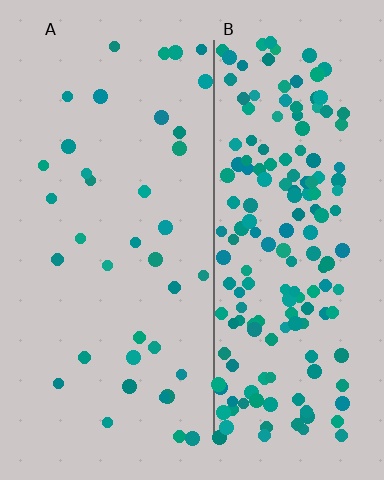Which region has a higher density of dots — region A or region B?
B (the right).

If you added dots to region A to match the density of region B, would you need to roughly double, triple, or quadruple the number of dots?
Approximately quadruple.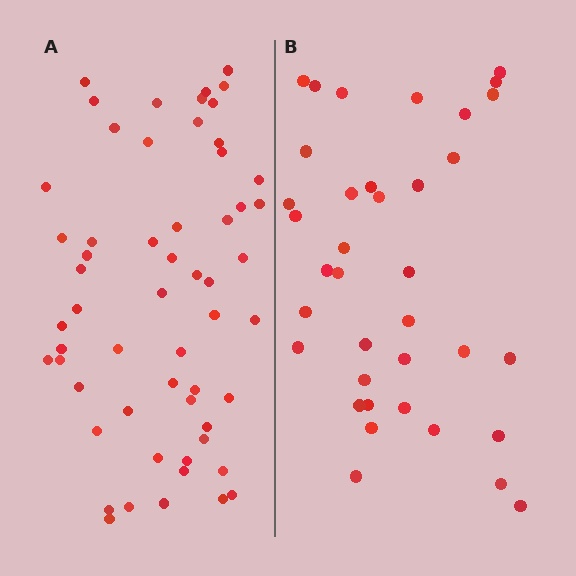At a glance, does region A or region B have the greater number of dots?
Region A (the left region) has more dots.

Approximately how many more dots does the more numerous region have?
Region A has approximately 20 more dots than region B.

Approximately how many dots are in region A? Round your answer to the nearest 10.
About 60 dots. (The exact count is 57, which rounds to 60.)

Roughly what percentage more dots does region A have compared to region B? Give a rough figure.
About 55% more.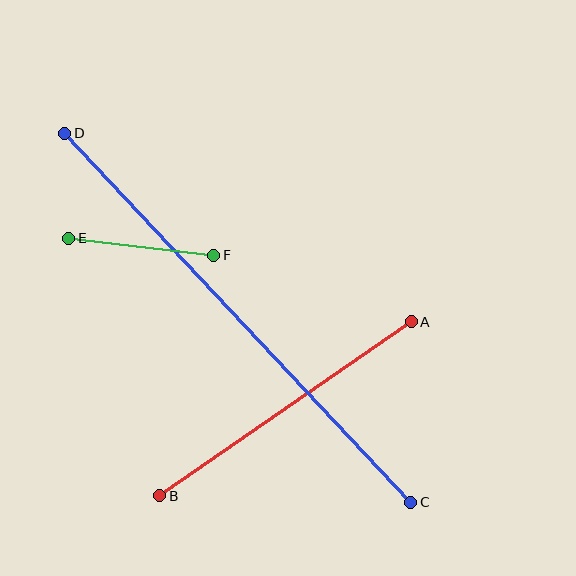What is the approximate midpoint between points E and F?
The midpoint is at approximately (141, 247) pixels.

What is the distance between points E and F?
The distance is approximately 146 pixels.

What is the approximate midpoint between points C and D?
The midpoint is at approximately (238, 318) pixels.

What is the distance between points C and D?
The distance is approximately 506 pixels.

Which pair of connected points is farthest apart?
Points C and D are farthest apart.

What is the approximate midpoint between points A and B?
The midpoint is at approximately (285, 409) pixels.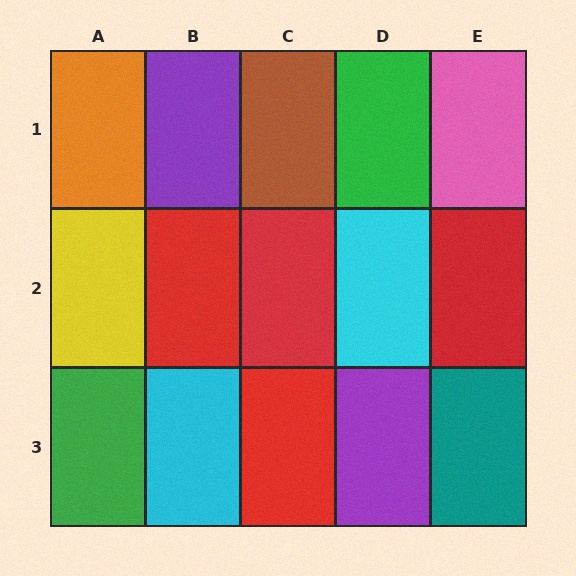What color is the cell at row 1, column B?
Purple.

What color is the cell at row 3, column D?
Purple.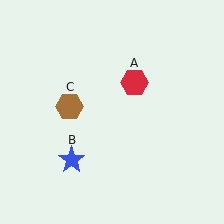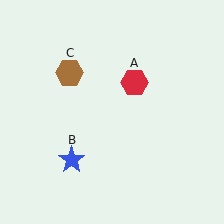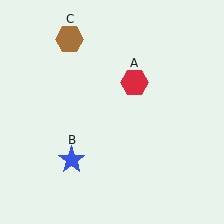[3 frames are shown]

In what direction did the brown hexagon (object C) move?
The brown hexagon (object C) moved up.